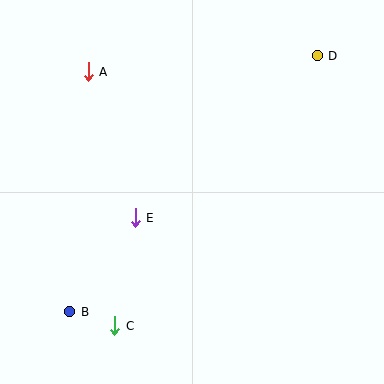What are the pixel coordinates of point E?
Point E is at (135, 218).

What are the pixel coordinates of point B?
Point B is at (70, 312).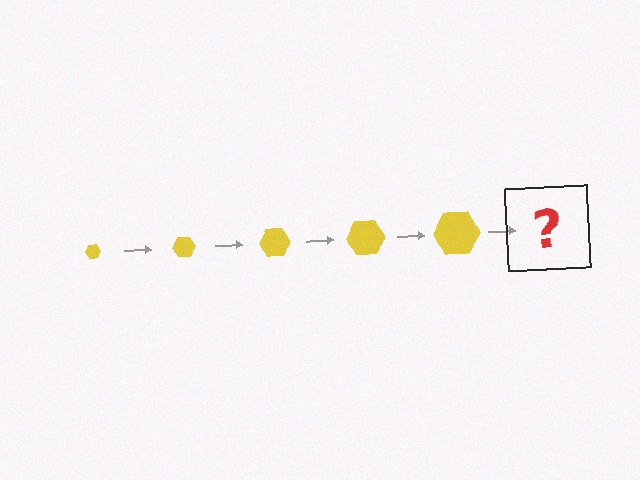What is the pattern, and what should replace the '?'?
The pattern is that the hexagon gets progressively larger each step. The '?' should be a yellow hexagon, larger than the previous one.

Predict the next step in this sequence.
The next step is a yellow hexagon, larger than the previous one.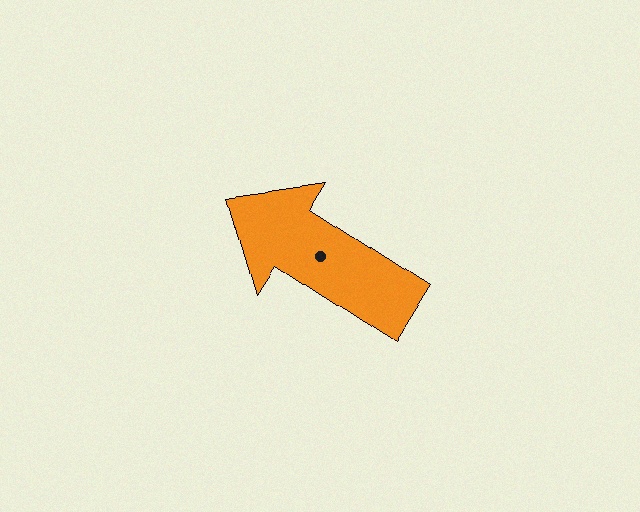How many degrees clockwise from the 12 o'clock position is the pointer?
Approximately 303 degrees.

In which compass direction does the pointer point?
Northwest.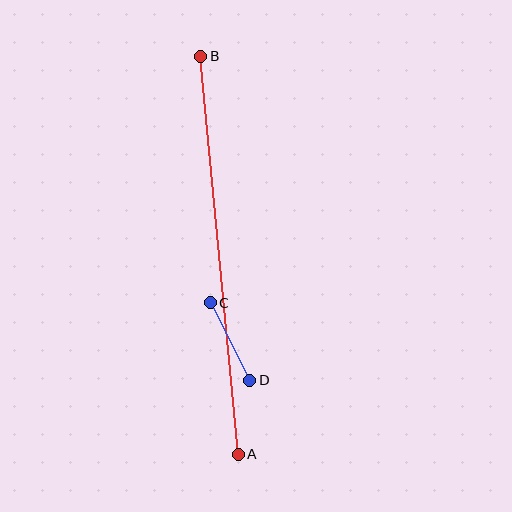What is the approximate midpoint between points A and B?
The midpoint is at approximately (220, 255) pixels.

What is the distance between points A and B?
The distance is approximately 400 pixels.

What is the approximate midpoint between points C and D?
The midpoint is at approximately (230, 342) pixels.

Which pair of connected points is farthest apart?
Points A and B are farthest apart.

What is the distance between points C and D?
The distance is approximately 87 pixels.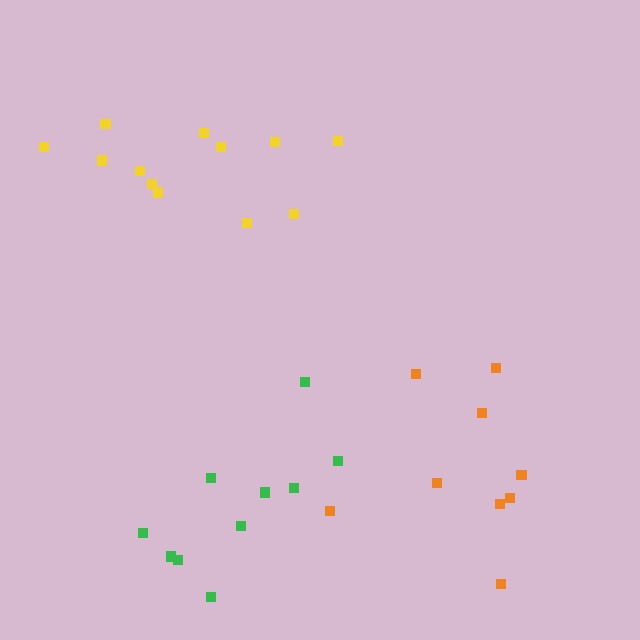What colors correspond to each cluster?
The clusters are colored: yellow, orange, green.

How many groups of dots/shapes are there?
There are 3 groups.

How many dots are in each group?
Group 1: 12 dots, Group 2: 9 dots, Group 3: 10 dots (31 total).